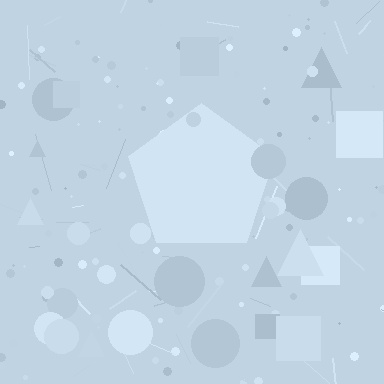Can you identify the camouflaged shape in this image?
The camouflaged shape is a pentagon.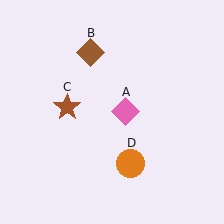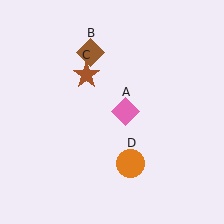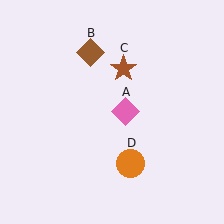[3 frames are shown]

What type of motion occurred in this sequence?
The brown star (object C) rotated clockwise around the center of the scene.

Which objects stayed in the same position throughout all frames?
Pink diamond (object A) and brown diamond (object B) and orange circle (object D) remained stationary.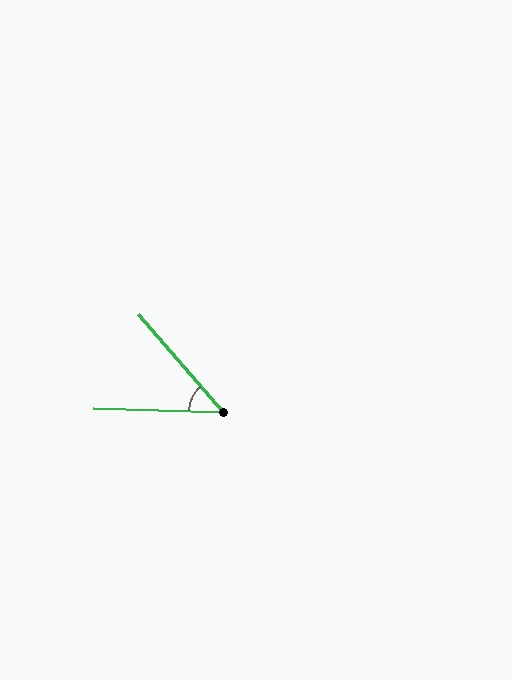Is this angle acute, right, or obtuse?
It is acute.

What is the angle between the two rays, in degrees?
Approximately 47 degrees.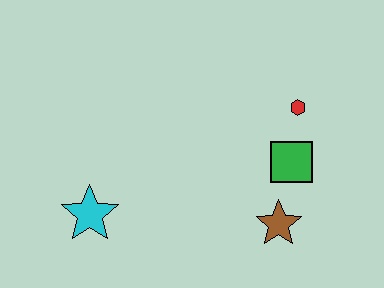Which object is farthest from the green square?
The cyan star is farthest from the green square.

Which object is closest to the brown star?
The green square is closest to the brown star.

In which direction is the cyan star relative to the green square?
The cyan star is to the left of the green square.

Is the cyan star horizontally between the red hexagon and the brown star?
No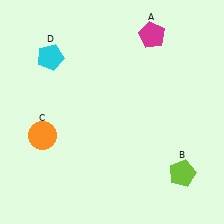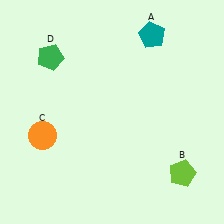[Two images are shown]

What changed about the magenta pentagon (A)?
In Image 1, A is magenta. In Image 2, it changed to teal.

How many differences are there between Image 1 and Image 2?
There are 2 differences between the two images.